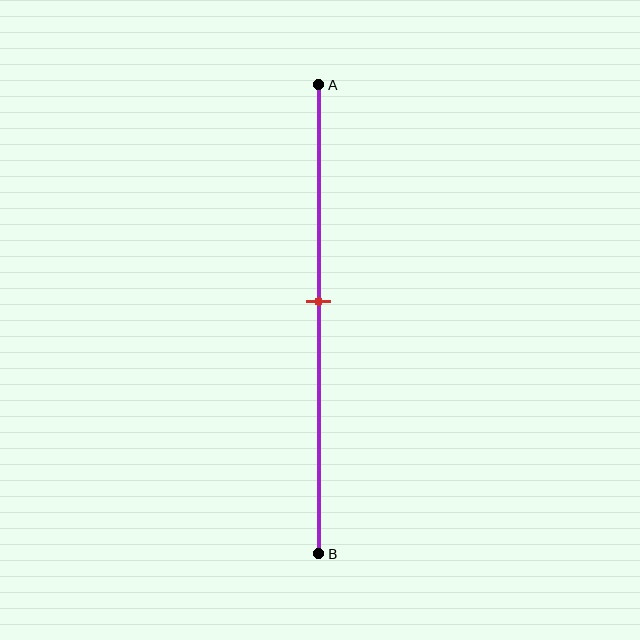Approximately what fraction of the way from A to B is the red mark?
The red mark is approximately 45% of the way from A to B.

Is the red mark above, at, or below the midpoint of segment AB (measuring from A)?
The red mark is above the midpoint of segment AB.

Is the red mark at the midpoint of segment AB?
No, the mark is at about 45% from A, not at the 50% midpoint.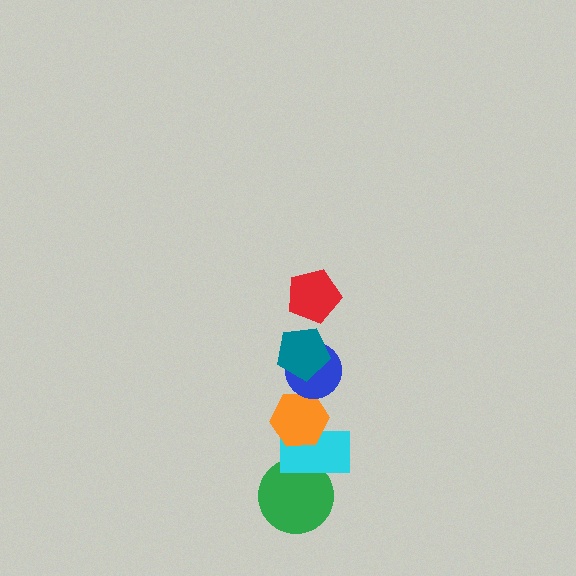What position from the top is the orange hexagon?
The orange hexagon is 4th from the top.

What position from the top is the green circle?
The green circle is 6th from the top.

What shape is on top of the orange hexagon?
The blue circle is on top of the orange hexagon.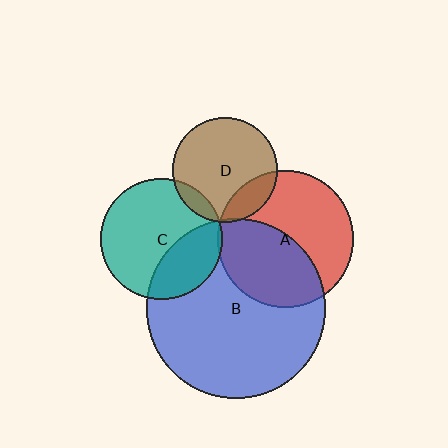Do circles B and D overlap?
Yes.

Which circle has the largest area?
Circle B (blue).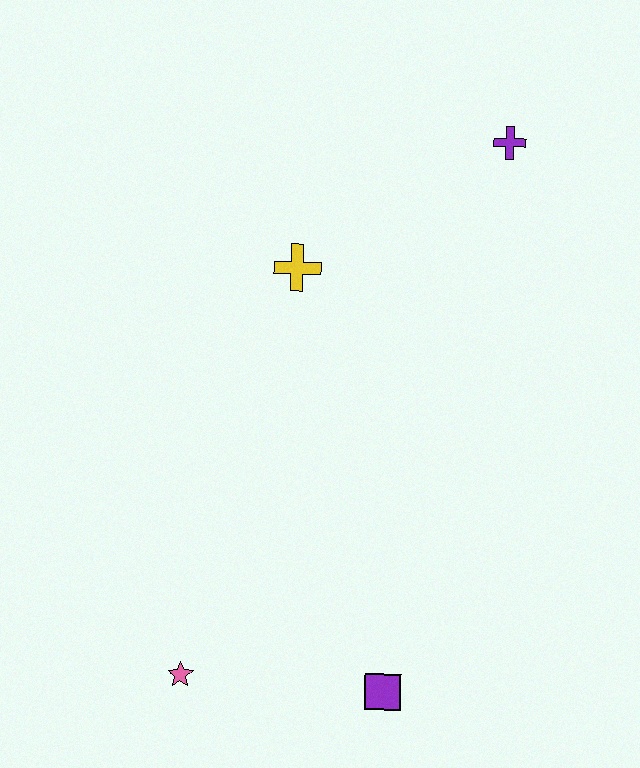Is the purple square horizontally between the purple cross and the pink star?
Yes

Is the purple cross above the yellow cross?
Yes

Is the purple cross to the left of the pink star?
No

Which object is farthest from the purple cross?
The pink star is farthest from the purple cross.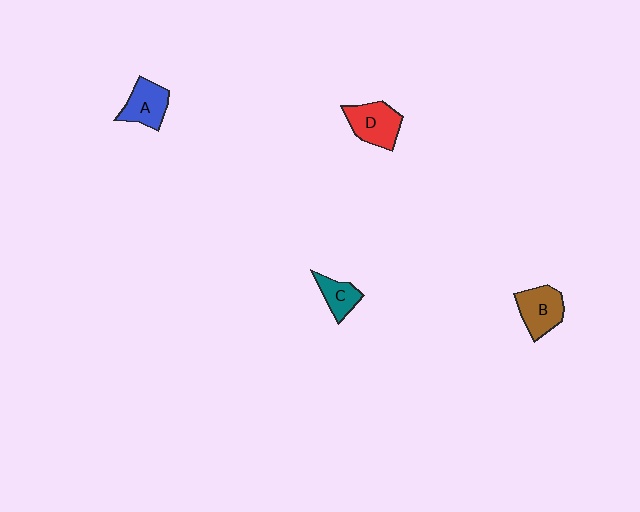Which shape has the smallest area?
Shape C (teal).